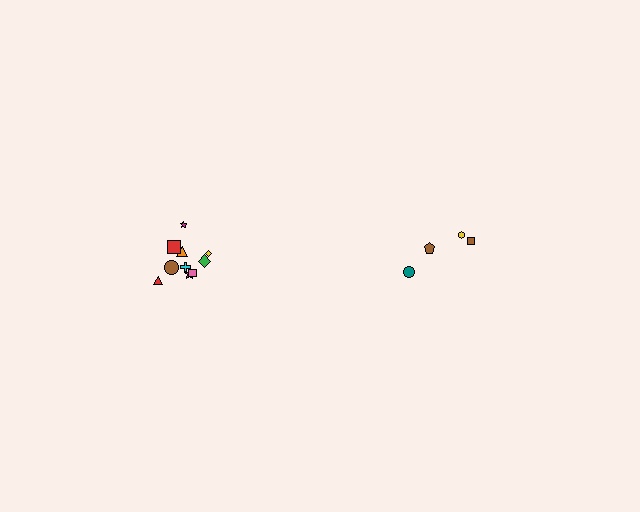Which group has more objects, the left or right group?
The left group.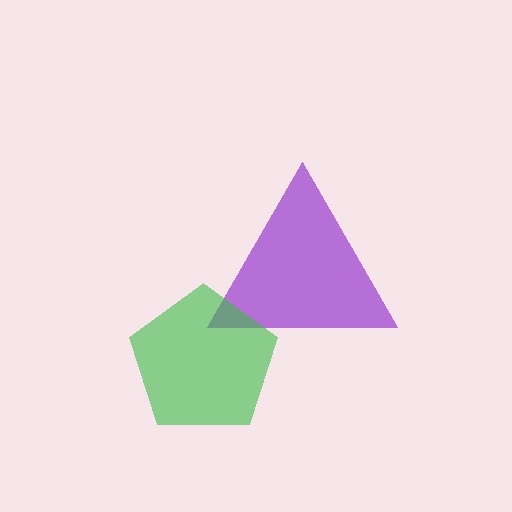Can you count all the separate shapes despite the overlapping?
Yes, there are 2 separate shapes.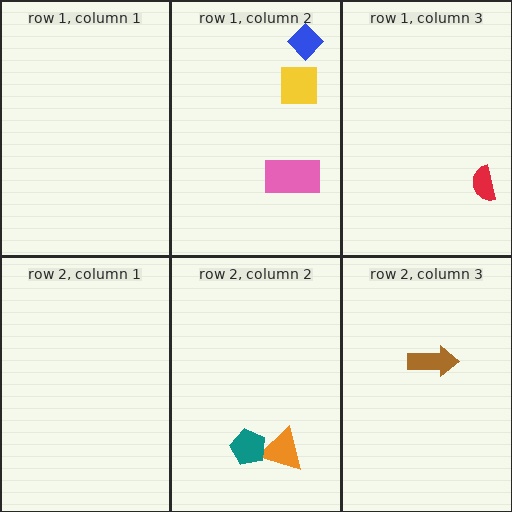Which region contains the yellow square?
The row 1, column 2 region.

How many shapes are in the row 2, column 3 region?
1.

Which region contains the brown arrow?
The row 2, column 3 region.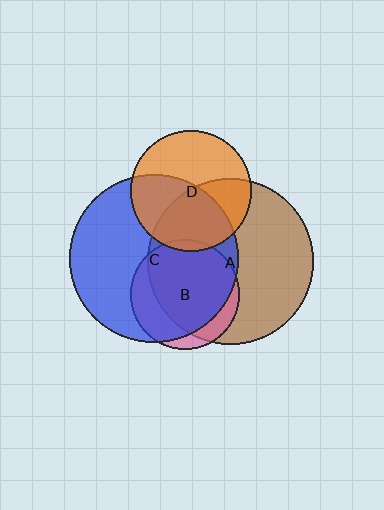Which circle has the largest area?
Circle C (blue).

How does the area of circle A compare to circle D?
Approximately 1.9 times.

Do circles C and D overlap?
Yes.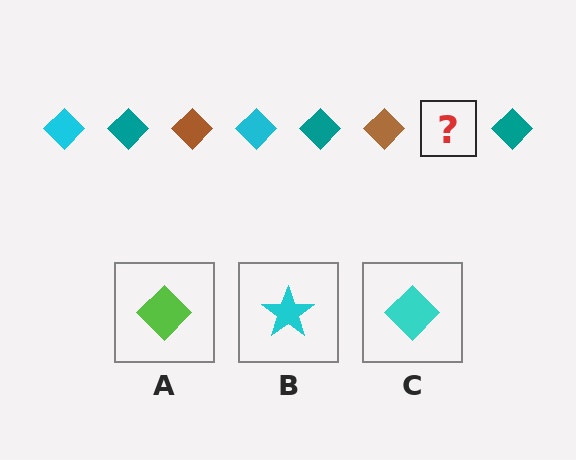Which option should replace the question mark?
Option C.